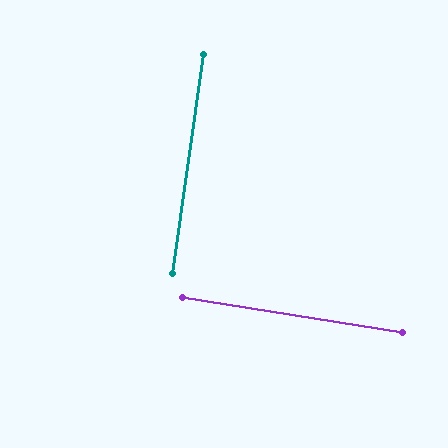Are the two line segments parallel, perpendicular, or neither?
Perpendicular — they meet at approximately 89°.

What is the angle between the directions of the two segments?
Approximately 89 degrees.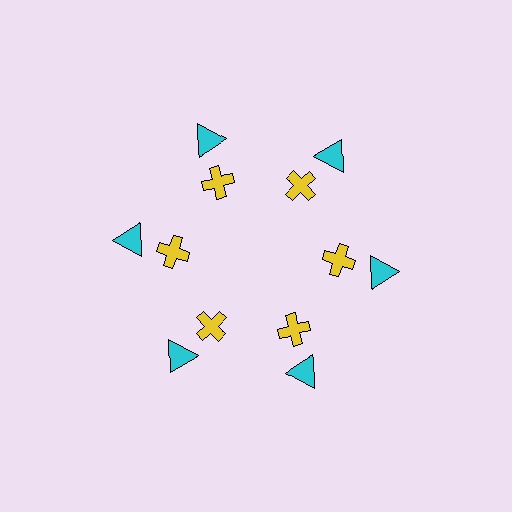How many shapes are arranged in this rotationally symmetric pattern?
There are 12 shapes, arranged in 6 groups of 2.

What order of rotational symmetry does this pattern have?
This pattern has 6-fold rotational symmetry.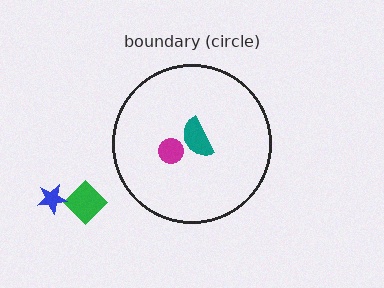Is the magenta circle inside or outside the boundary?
Inside.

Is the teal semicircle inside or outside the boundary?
Inside.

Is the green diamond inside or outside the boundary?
Outside.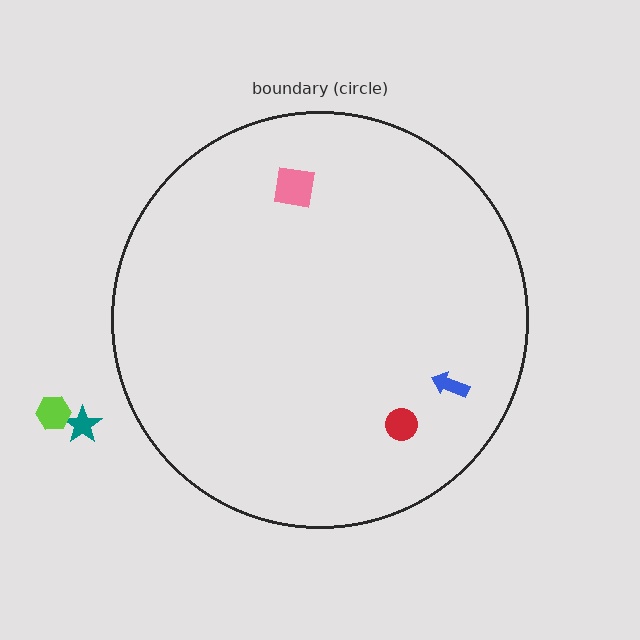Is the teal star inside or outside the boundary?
Outside.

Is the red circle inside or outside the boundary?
Inside.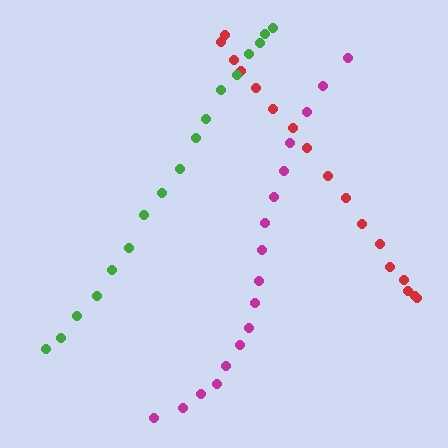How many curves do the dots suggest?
There are 3 distinct paths.